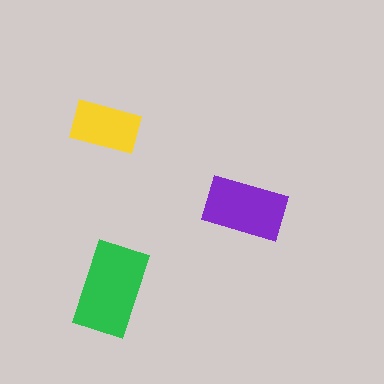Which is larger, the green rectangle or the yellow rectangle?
The green one.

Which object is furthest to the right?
The purple rectangle is rightmost.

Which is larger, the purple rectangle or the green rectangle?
The green one.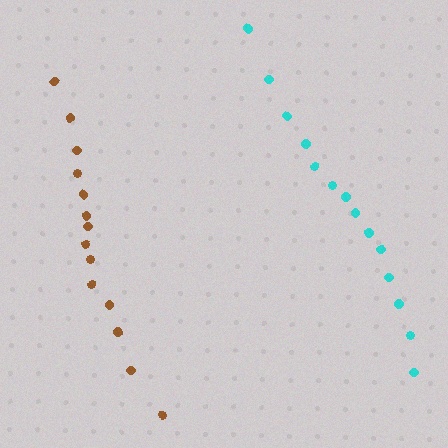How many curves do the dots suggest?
There are 2 distinct paths.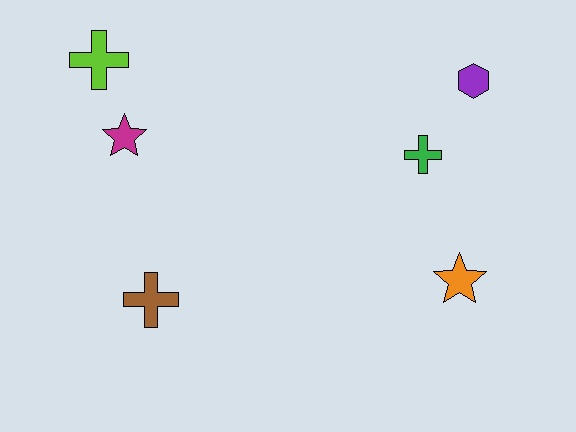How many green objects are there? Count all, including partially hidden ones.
There is 1 green object.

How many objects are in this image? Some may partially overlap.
There are 6 objects.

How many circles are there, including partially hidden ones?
There are no circles.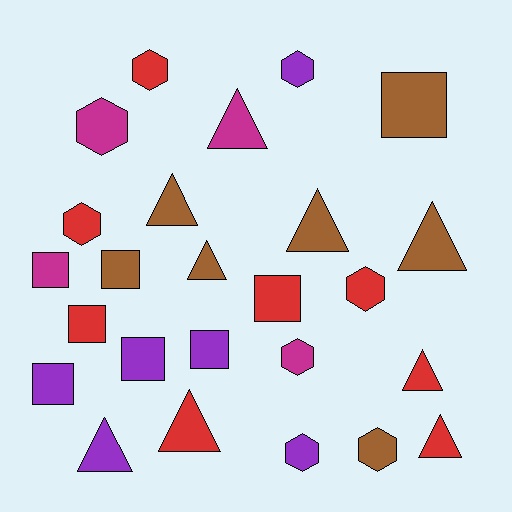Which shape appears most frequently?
Triangle, with 9 objects.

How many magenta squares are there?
There is 1 magenta square.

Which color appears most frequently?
Red, with 8 objects.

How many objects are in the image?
There are 25 objects.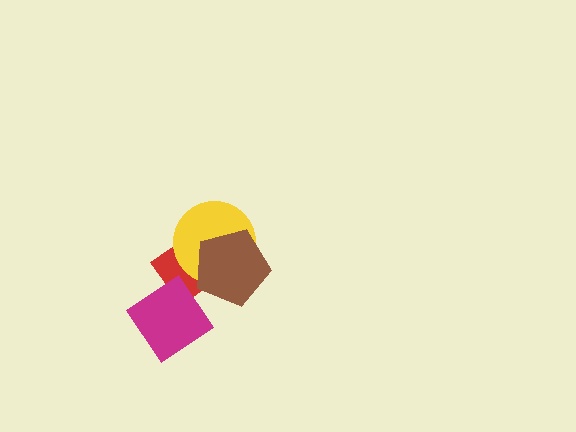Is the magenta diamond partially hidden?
No, no other shape covers it.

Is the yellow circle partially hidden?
Yes, it is partially covered by another shape.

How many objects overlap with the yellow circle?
2 objects overlap with the yellow circle.